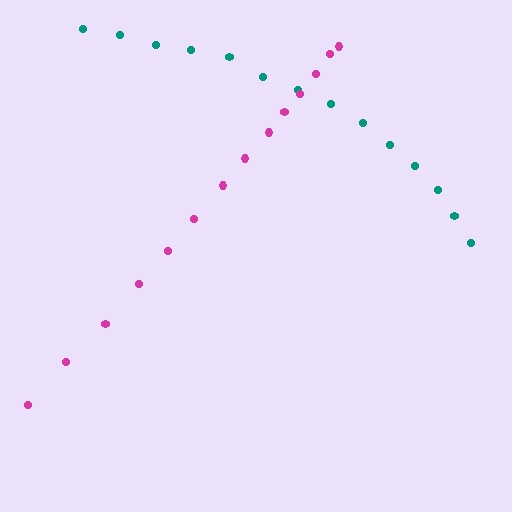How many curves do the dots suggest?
There are 2 distinct paths.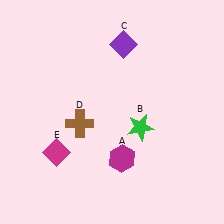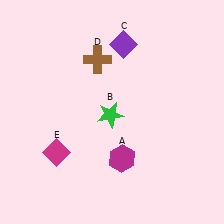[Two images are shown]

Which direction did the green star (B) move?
The green star (B) moved left.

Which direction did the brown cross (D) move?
The brown cross (D) moved up.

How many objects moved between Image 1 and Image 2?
2 objects moved between the two images.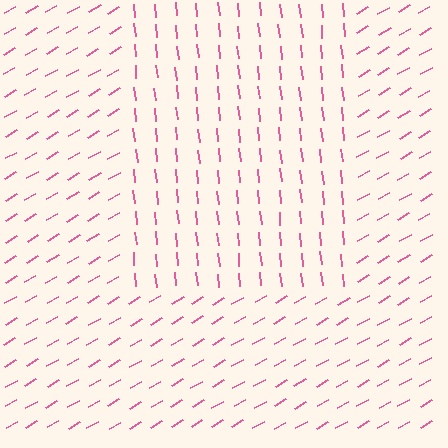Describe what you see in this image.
The image is filled with small pink line segments. A rectangle region in the image has lines oriented differently from the surrounding lines, creating a visible texture boundary.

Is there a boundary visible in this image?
Yes, there is a texture boundary formed by a change in line orientation.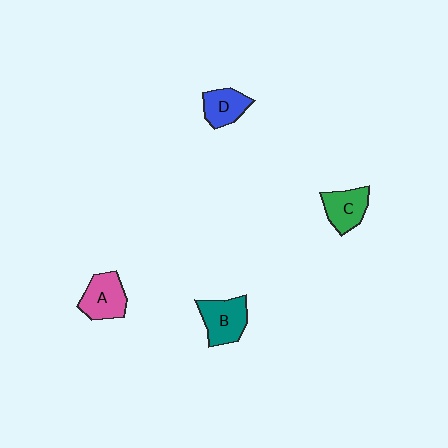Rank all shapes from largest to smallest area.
From largest to smallest: B (teal), A (pink), C (green), D (blue).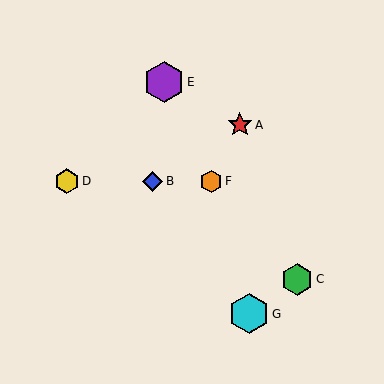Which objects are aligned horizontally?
Objects B, D, F are aligned horizontally.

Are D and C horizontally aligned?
No, D is at y≈181 and C is at y≈279.